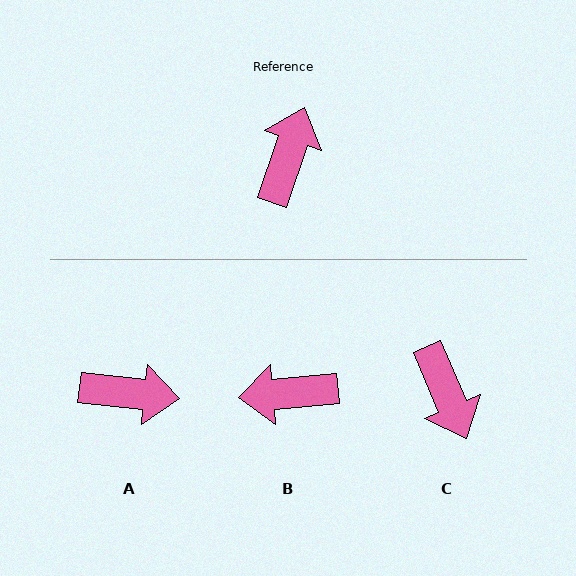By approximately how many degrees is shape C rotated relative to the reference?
Approximately 138 degrees clockwise.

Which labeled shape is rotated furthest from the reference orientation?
C, about 138 degrees away.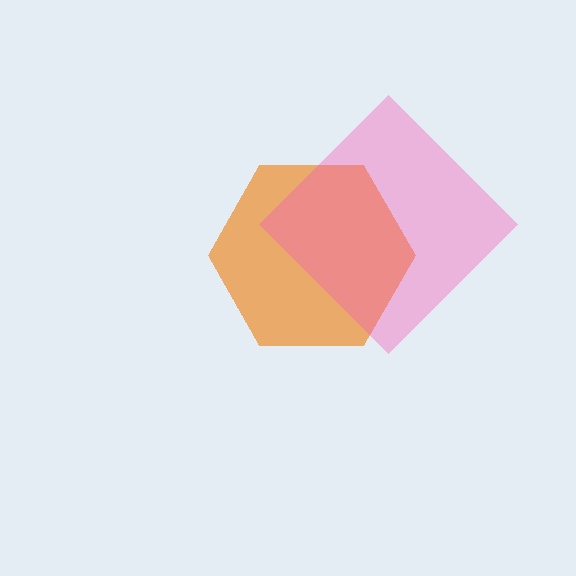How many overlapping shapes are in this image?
There are 2 overlapping shapes in the image.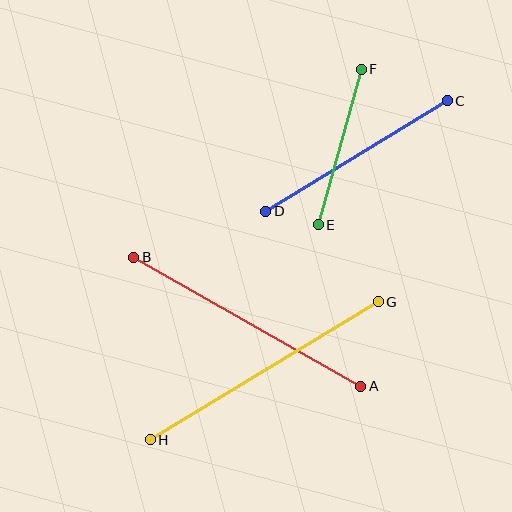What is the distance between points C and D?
The distance is approximately 212 pixels.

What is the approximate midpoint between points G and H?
The midpoint is at approximately (264, 371) pixels.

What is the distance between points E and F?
The distance is approximately 161 pixels.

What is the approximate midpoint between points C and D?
The midpoint is at approximately (357, 156) pixels.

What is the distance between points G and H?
The distance is approximately 267 pixels.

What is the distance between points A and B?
The distance is approximately 261 pixels.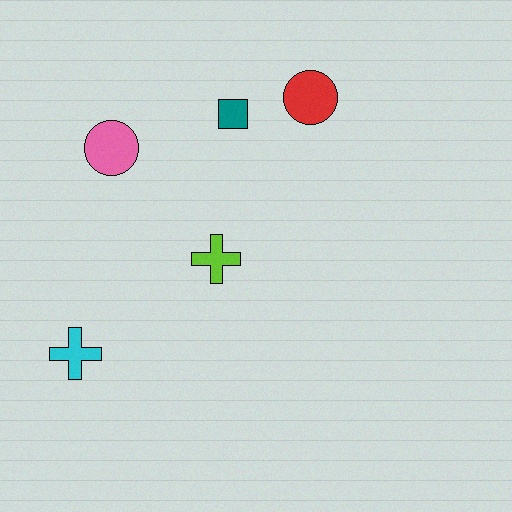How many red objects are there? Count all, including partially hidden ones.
There is 1 red object.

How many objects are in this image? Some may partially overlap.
There are 5 objects.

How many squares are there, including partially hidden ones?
There is 1 square.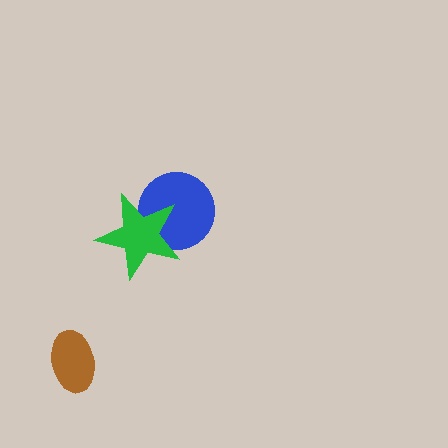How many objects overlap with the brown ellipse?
0 objects overlap with the brown ellipse.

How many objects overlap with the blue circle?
1 object overlaps with the blue circle.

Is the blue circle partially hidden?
Yes, it is partially covered by another shape.